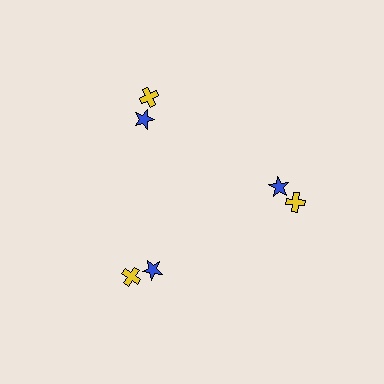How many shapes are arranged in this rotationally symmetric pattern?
There are 6 shapes, arranged in 3 groups of 2.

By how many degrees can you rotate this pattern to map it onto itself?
The pattern maps onto itself every 120 degrees of rotation.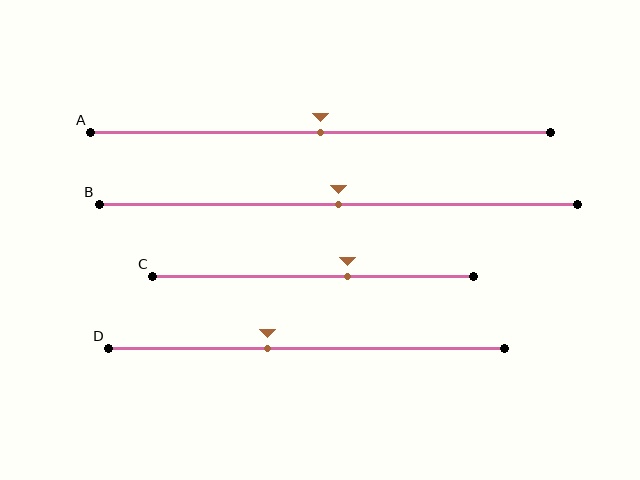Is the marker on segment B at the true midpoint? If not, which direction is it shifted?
Yes, the marker on segment B is at the true midpoint.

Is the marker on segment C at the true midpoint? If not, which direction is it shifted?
No, the marker on segment C is shifted to the right by about 11% of the segment length.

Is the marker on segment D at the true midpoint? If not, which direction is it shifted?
No, the marker on segment D is shifted to the left by about 10% of the segment length.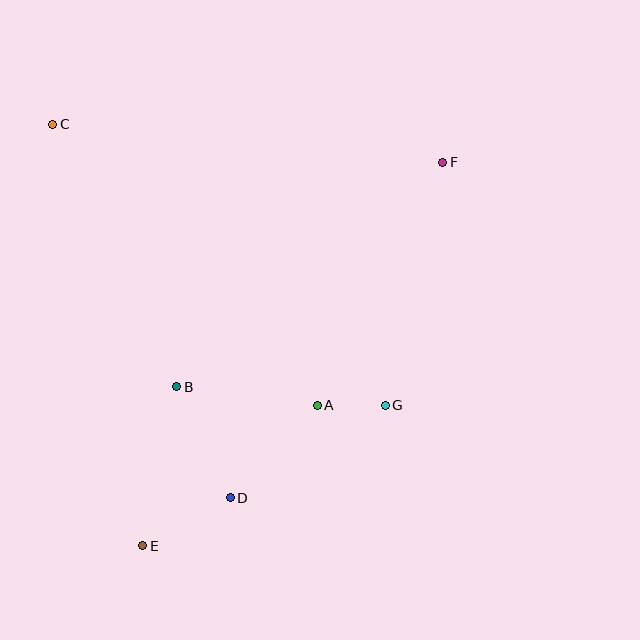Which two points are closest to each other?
Points A and G are closest to each other.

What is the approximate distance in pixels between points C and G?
The distance between C and G is approximately 435 pixels.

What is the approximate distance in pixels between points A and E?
The distance between A and E is approximately 224 pixels.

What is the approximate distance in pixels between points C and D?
The distance between C and D is approximately 413 pixels.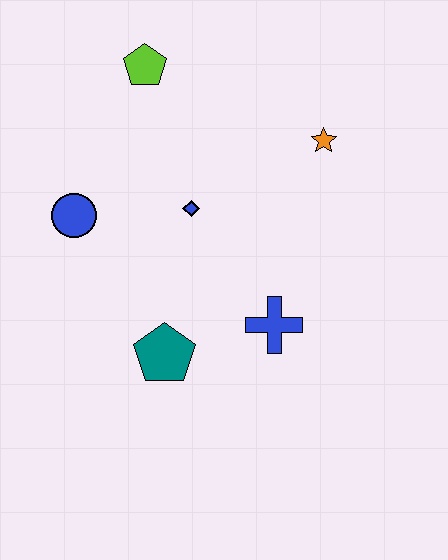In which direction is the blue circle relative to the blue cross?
The blue circle is to the left of the blue cross.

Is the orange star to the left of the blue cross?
No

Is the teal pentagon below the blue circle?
Yes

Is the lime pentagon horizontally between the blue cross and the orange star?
No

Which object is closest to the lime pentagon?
The blue diamond is closest to the lime pentagon.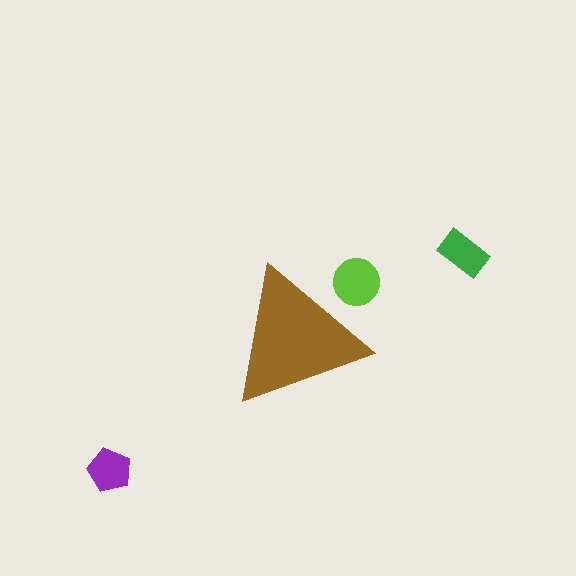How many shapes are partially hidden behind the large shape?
1 shape is partially hidden.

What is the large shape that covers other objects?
A brown triangle.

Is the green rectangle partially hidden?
No, the green rectangle is fully visible.